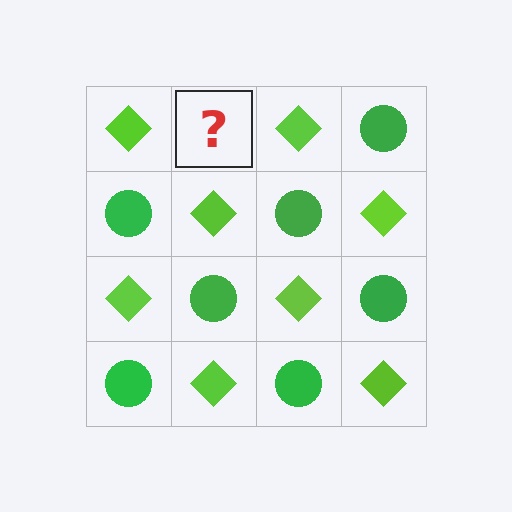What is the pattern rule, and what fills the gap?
The rule is that it alternates lime diamond and green circle in a checkerboard pattern. The gap should be filled with a green circle.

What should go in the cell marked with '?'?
The missing cell should contain a green circle.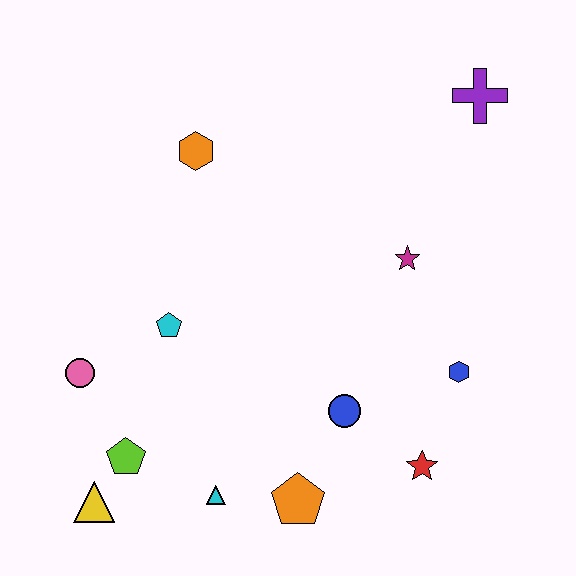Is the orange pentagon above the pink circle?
No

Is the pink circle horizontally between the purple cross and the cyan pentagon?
No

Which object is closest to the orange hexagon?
The cyan pentagon is closest to the orange hexagon.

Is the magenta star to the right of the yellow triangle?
Yes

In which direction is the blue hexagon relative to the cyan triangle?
The blue hexagon is to the right of the cyan triangle.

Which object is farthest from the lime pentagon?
The purple cross is farthest from the lime pentagon.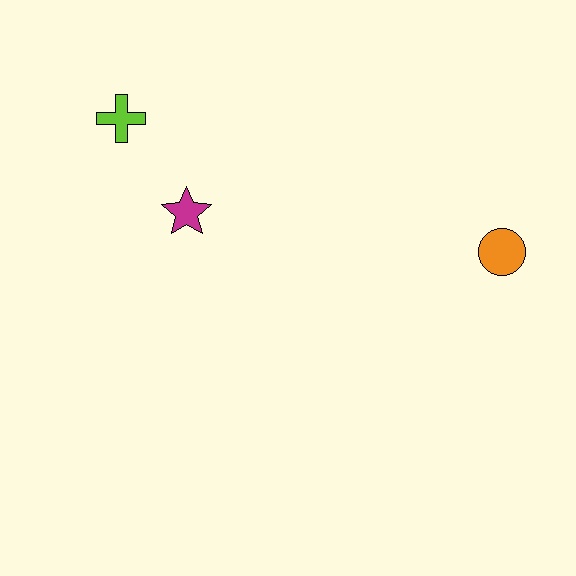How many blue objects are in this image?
There are no blue objects.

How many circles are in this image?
There is 1 circle.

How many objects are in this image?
There are 3 objects.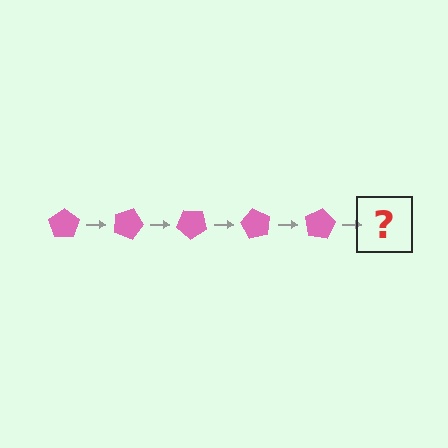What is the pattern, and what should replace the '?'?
The pattern is that the pentagon rotates 20 degrees each step. The '?' should be a pink pentagon rotated 100 degrees.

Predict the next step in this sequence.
The next step is a pink pentagon rotated 100 degrees.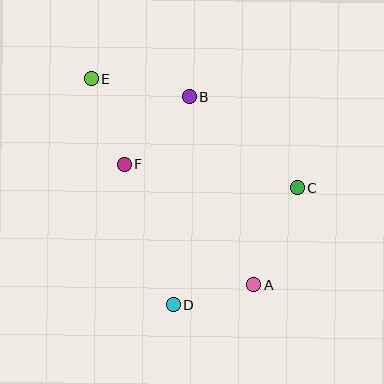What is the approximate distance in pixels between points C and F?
The distance between C and F is approximately 174 pixels.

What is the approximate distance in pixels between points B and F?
The distance between B and F is approximately 94 pixels.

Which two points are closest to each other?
Points A and D are closest to each other.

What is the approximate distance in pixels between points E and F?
The distance between E and F is approximately 92 pixels.